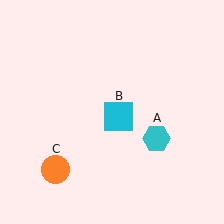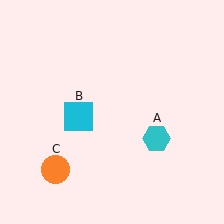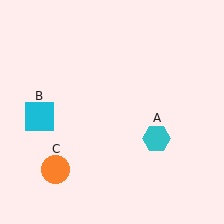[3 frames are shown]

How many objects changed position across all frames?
1 object changed position: cyan square (object B).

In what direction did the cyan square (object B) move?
The cyan square (object B) moved left.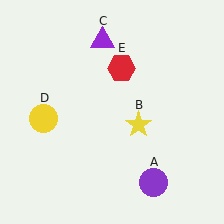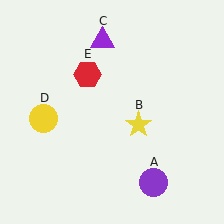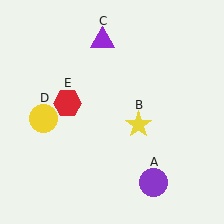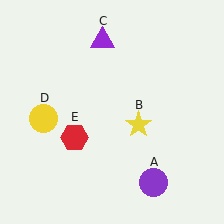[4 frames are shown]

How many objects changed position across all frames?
1 object changed position: red hexagon (object E).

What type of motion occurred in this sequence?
The red hexagon (object E) rotated counterclockwise around the center of the scene.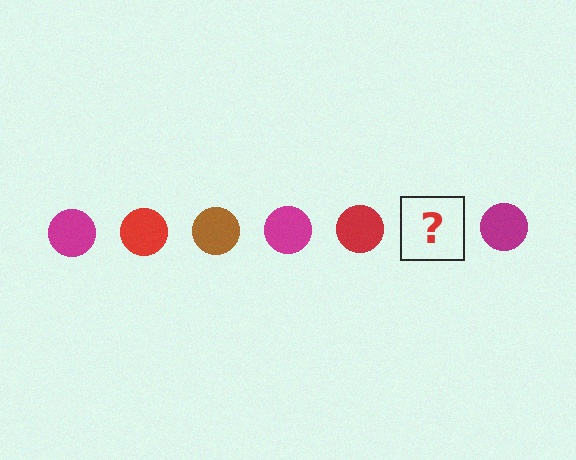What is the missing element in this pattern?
The missing element is a brown circle.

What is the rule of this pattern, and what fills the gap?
The rule is that the pattern cycles through magenta, red, brown circles. The gap should be filled with a brown circle.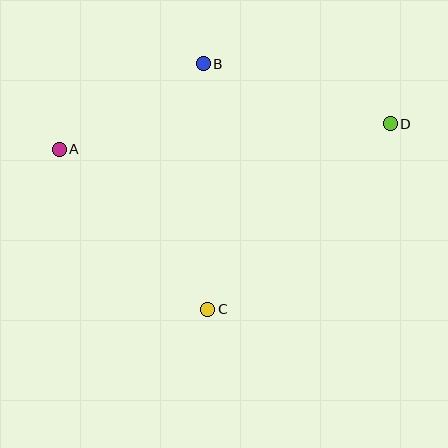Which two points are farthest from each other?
Points A and D are farthest from each other.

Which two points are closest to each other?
Points A and B are closest to each other.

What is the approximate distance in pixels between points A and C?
The distance between A and C is approximately 218 pixels.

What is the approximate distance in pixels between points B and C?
The distance between B and C is approximately 245 pixels.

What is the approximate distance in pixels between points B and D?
The distance between B and D is approximately 197 pixels.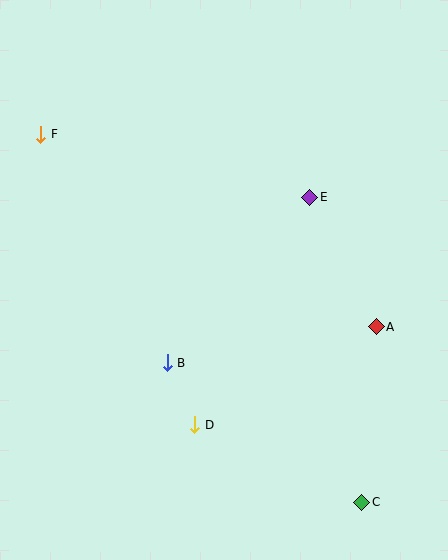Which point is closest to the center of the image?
Point B at (167, 363) is closest to the center.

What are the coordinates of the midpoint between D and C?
The midpoint between D and C is at (278, 464).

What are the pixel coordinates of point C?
Point C is at (362, 502).